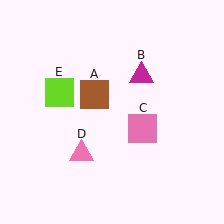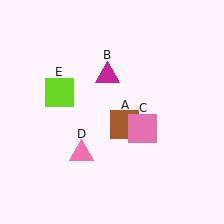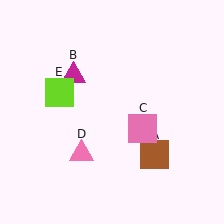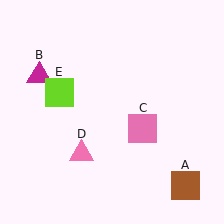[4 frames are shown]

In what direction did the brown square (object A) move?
The brown square (object A) moved down and to the right.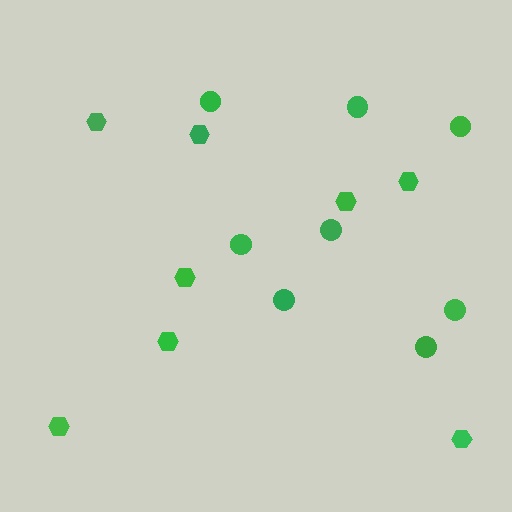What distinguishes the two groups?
There are 2 groups: one group of circles (8) and one group of hexagons (8).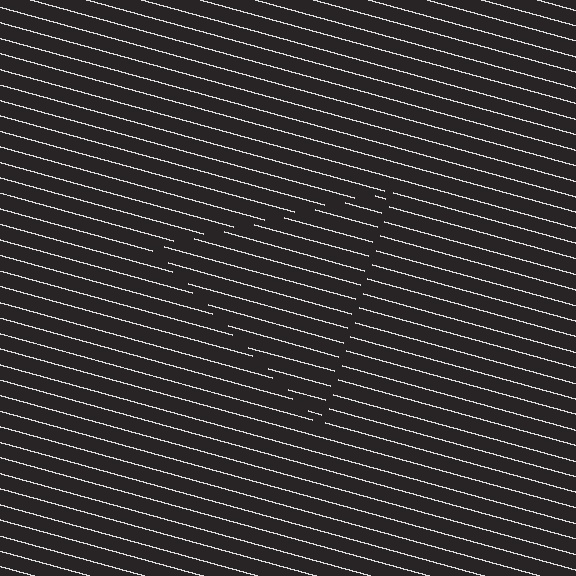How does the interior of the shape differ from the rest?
The interior of the shape contains the same grating, shifted by half a period — the contour is defined by the phase discontinuity where line-ends from the inner and outer gratings abut.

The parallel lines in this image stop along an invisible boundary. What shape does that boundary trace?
An illusory triangle. The interior of the shape contains the same grating, shifted by half a period — the contour is defined by the phase discontinuity where line-ends from the inner and outer gratings abut.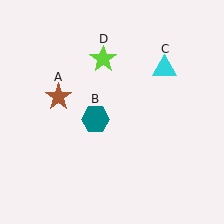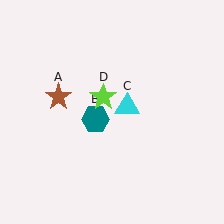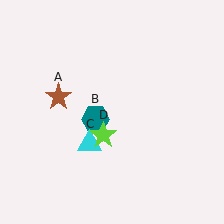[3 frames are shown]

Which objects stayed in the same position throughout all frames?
Brown star (object A) and teal hexagon (object B) remained stationary.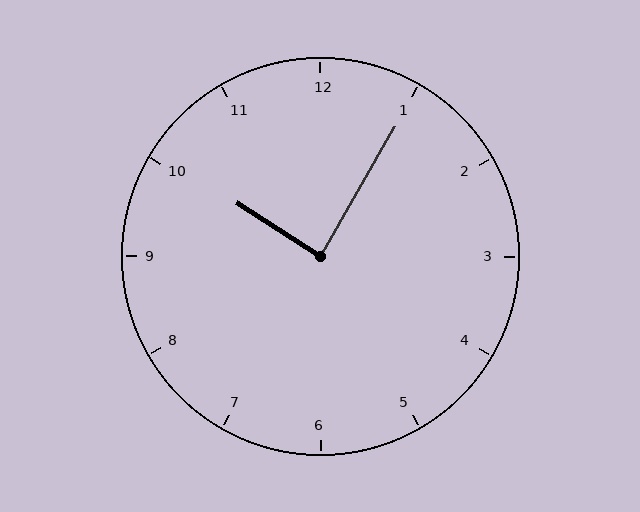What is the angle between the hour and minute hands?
Approximately 88 degrees.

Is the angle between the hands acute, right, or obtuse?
It is right.